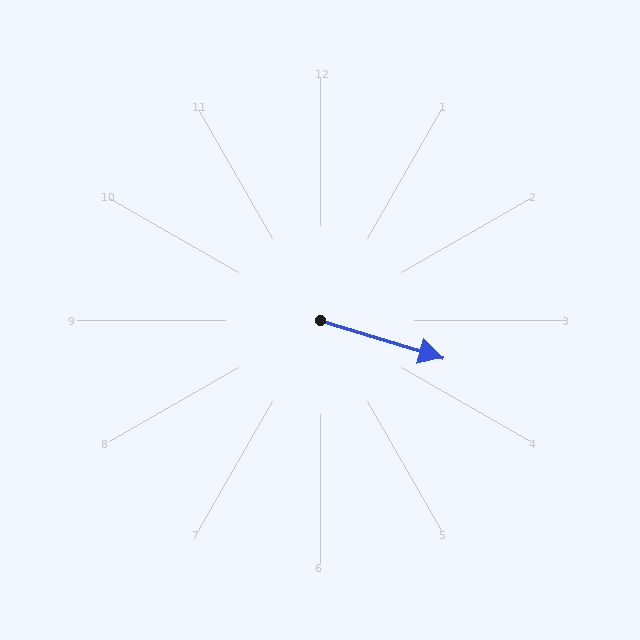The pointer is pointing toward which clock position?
Roughly 4 o'clock.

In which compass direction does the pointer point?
East.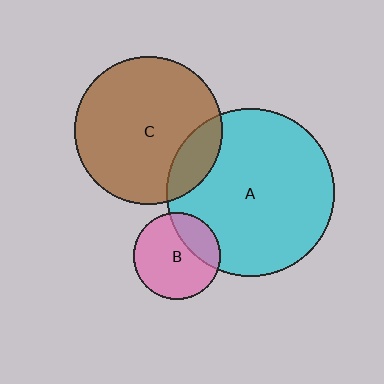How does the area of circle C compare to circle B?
Approximately 2.9 times.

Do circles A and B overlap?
Yes.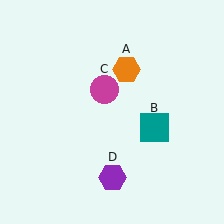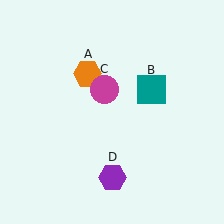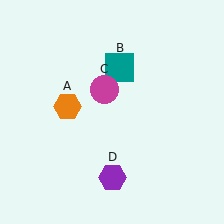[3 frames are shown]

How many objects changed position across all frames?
2 objects changed position: orange hexagon (object A), teal square (object B).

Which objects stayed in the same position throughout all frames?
Magenta circle (object C) and purple hexagon (object D) remained stationary.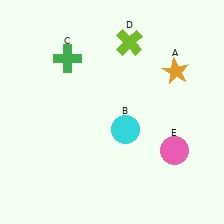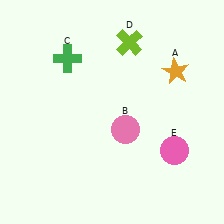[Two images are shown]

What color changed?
The circle (B) changed from cyan in Image 1 to pink in Image 2.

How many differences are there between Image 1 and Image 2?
There is 1 difference between the two images.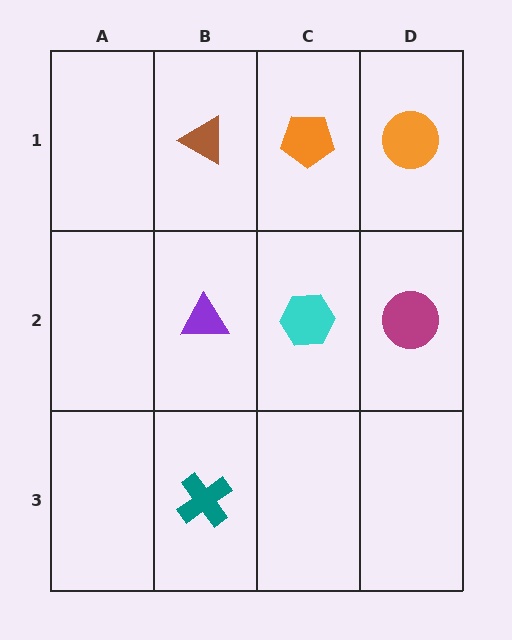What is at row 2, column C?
A cyan hexagon.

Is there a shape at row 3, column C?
No, that cell is empty.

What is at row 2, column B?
A purple triangle.